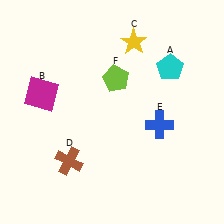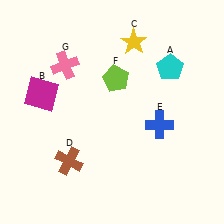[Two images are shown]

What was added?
A pink cross (G) was added in Image 2.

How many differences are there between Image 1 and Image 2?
There is 1 difference between the two images.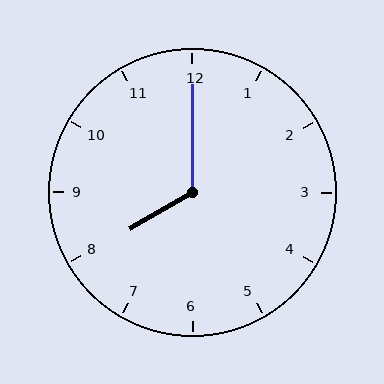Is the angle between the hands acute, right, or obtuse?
It is obtuse.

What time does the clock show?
8:00.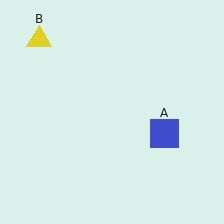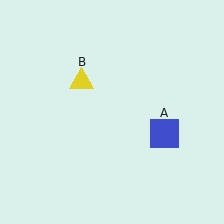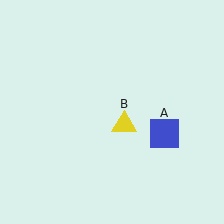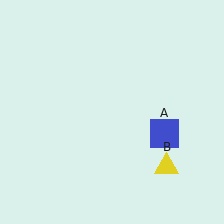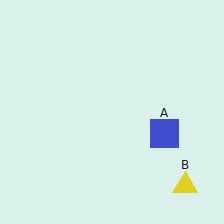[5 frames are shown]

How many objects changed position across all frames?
1 object changed position: yellow triangle (object B).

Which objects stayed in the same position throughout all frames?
Blue square (object A) remained stationary.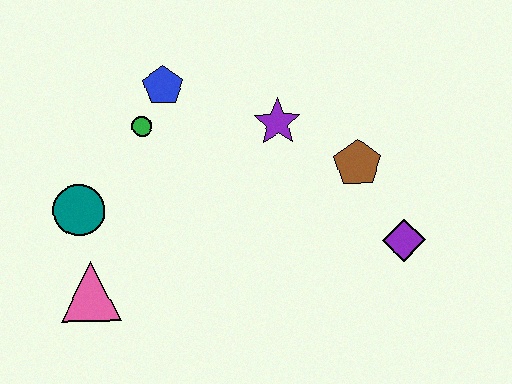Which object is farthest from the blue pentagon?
The purple diamond is farthest from the blue pentagon.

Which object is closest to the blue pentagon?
The green circle is closest to the blue pentagon.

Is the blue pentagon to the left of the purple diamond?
Yes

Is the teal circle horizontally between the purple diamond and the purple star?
No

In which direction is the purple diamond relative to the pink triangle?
The purple diamond is to the right of the pink triangle.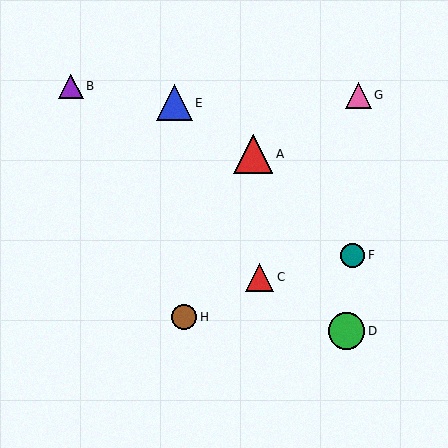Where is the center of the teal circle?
The center of the teal circle is at (352, 255).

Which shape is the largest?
The red triangle (labeled A) is the largest.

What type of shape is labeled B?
Shape B is a purple triangle.